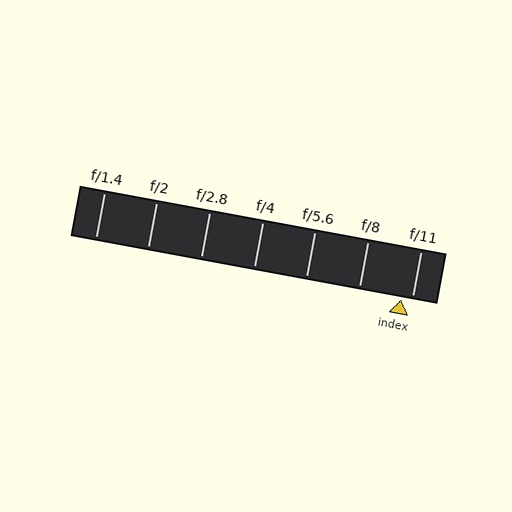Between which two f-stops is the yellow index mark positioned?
The index mark is between f/8 and f/11.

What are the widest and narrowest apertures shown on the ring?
The widest aperture shown is f/1.4 and the narrowest is f/11.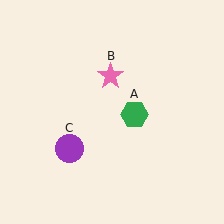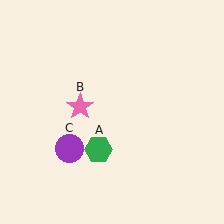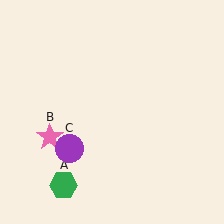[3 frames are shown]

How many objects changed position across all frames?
2 objects changed position: green hexagon (object A), pink star (object B).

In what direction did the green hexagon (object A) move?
The green hexagon (object A) moved down and to the left.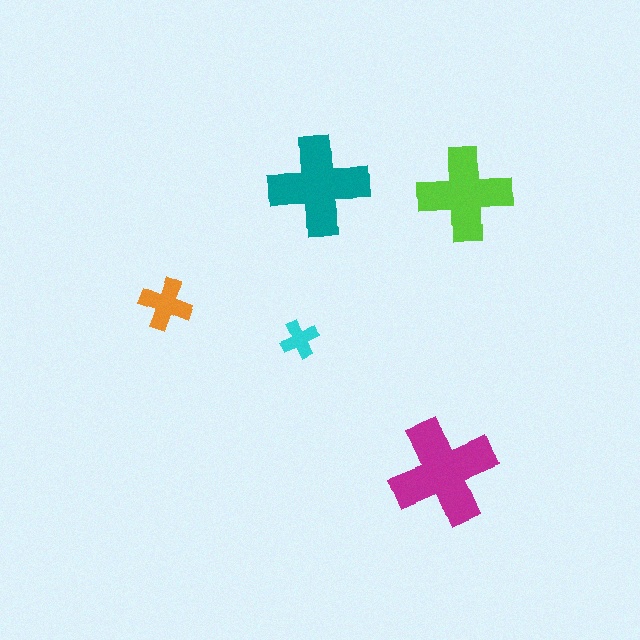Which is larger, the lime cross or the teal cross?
The teal one.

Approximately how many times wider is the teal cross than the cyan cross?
About 2.5 times wider.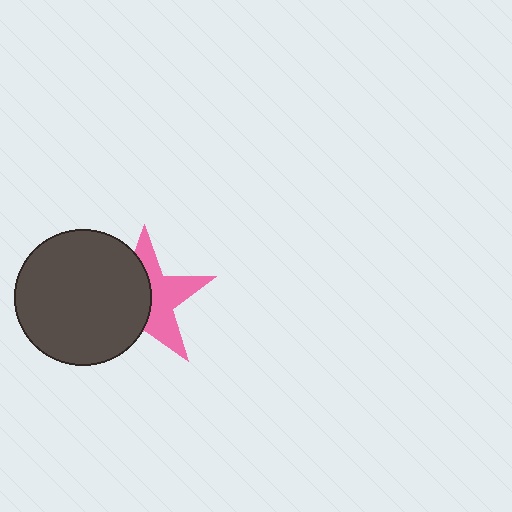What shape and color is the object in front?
The object in front is a dark gray circle.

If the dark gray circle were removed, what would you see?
You would see the complete pink star.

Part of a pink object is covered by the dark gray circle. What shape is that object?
It is a star.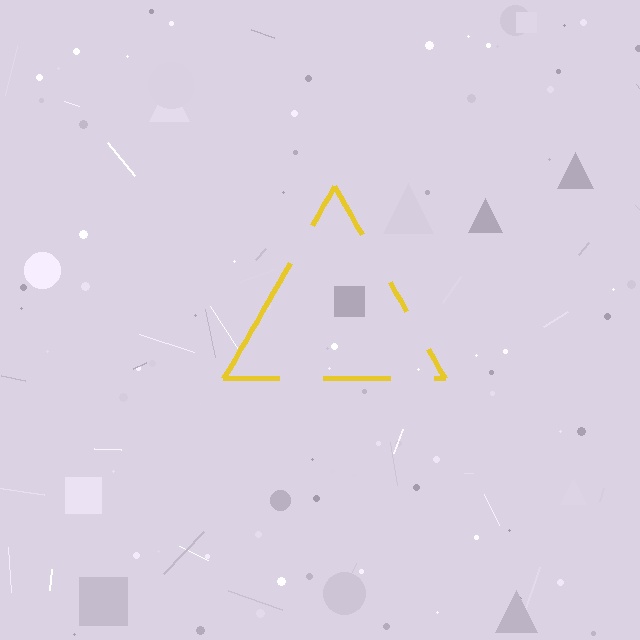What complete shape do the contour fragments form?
The contour fragments form a triangle.